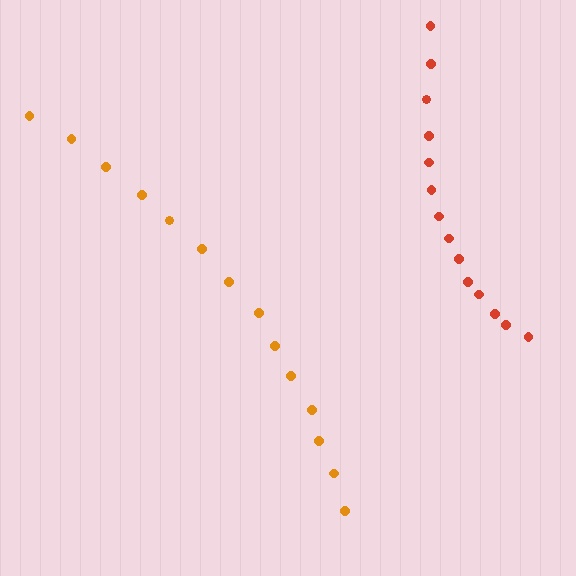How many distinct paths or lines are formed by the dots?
There are 2 distinct paths.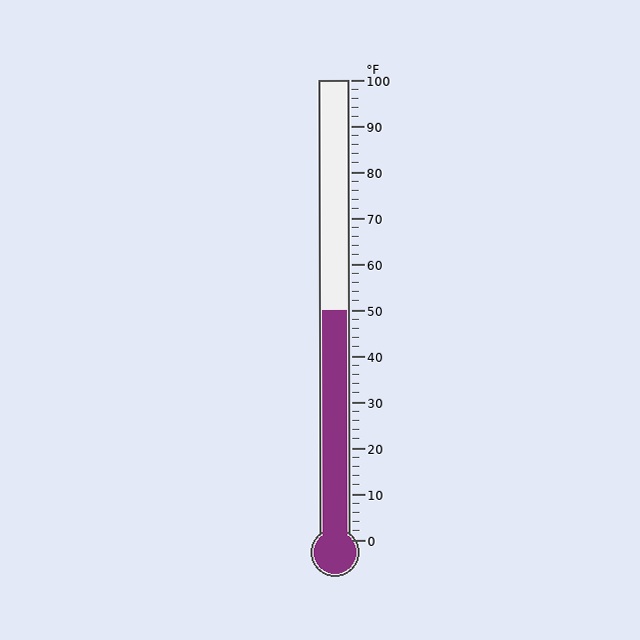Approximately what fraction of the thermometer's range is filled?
The thermometer is filled to approximately 50% of its range.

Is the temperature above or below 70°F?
The temperature is below 70°F.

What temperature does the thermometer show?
The thermometer shows approximately 50°F.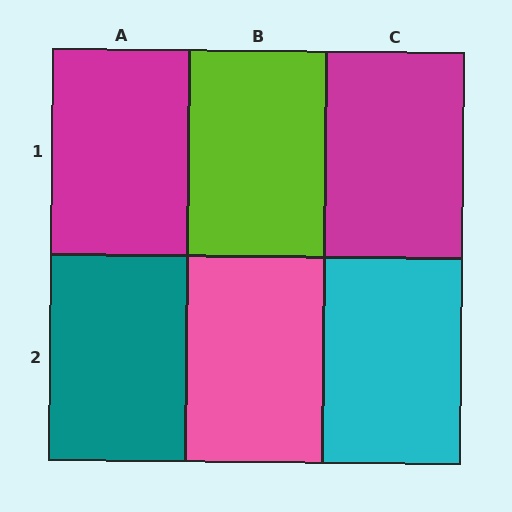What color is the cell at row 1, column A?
Magenta.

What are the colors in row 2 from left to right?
Teal, pink, cyan.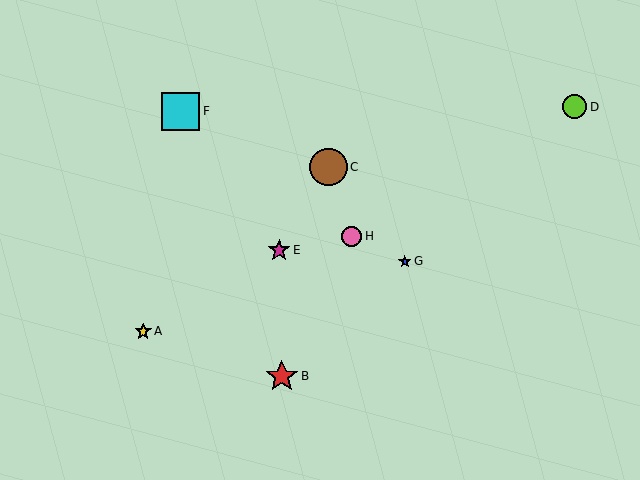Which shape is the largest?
The cyan square (labeled F) is the largest.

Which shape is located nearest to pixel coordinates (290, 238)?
The magenta star (labeled E) at (279, 250) is nearest to that location.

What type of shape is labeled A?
Shape A is a yellow star.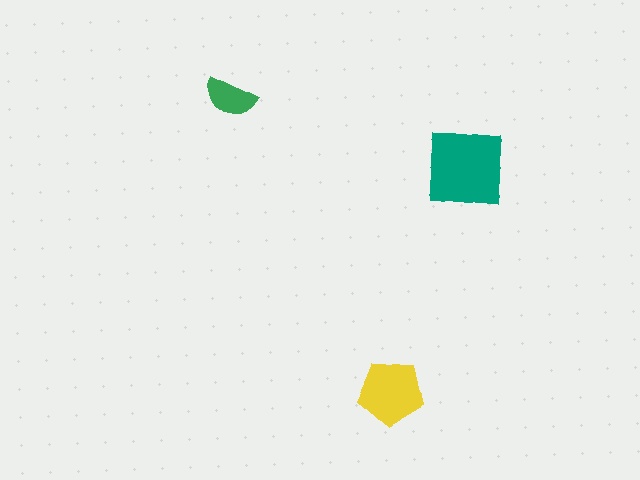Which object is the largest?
The teal square.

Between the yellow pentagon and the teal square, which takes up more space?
The teal square.